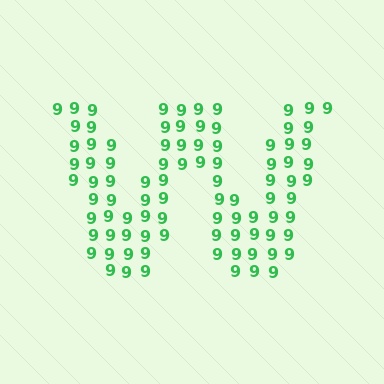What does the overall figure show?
The overall figure shows the letter W.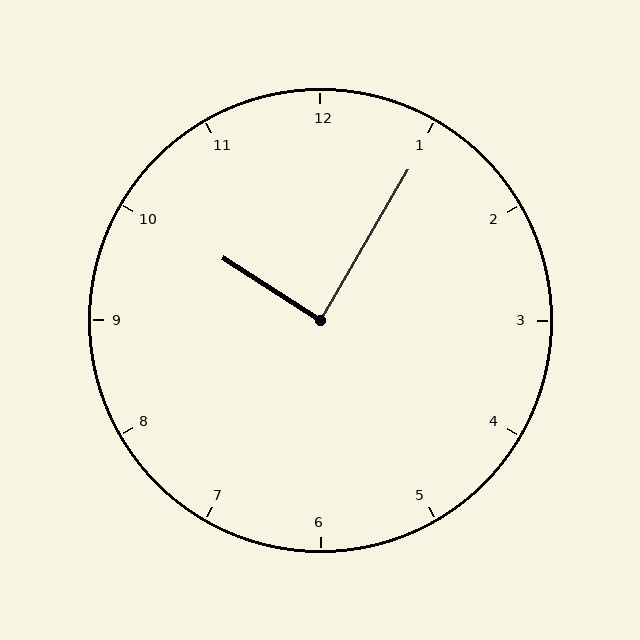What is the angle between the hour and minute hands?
Approximately 88 degrees.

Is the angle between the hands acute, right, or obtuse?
It is right.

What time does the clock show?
10:05.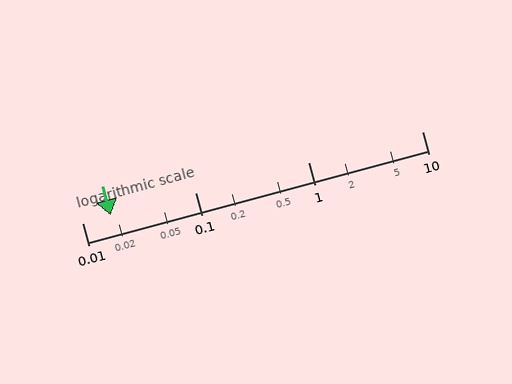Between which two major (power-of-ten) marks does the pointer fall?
The pointer is between 0.01 and 0.1.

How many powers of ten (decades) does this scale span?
The scale spans 3 decades, from 0.01 to 10.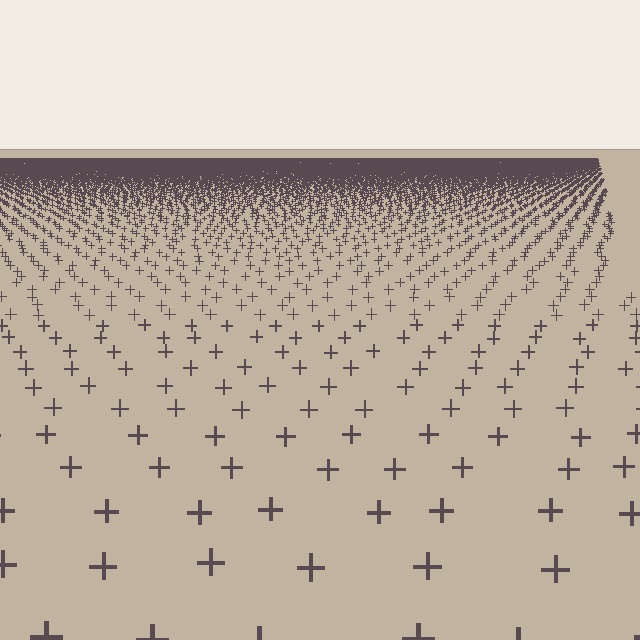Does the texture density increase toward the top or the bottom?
Density increases toward the top.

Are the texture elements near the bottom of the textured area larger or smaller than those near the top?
Larger. Near the bottom, elements are closer to the viewer and appear at a bigger on-screen size.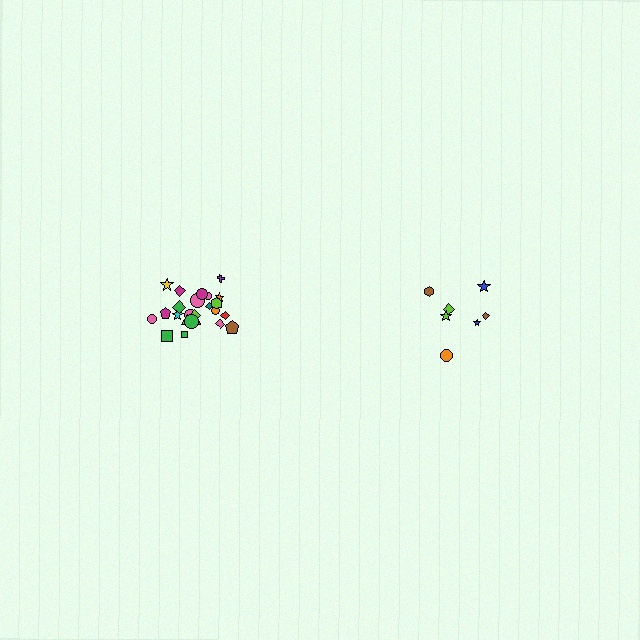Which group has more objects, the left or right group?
The left group.